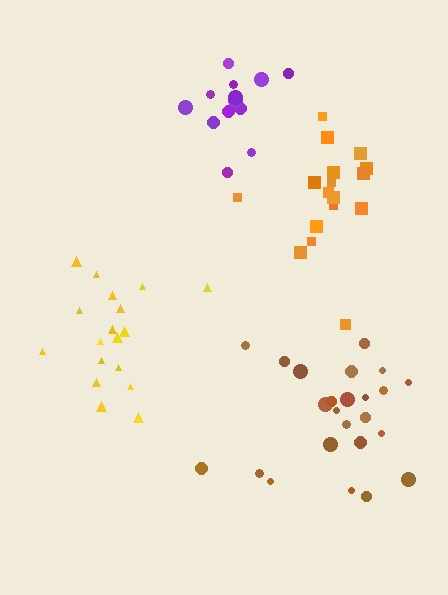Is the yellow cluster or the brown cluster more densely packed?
Yellow.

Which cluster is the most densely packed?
Purple.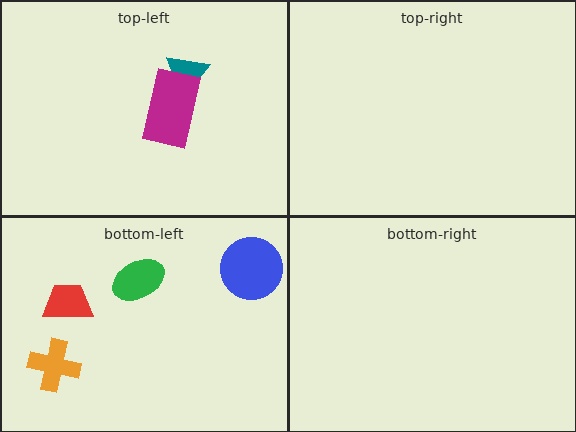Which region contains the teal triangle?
The top-left region.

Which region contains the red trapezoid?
The bottom-left region.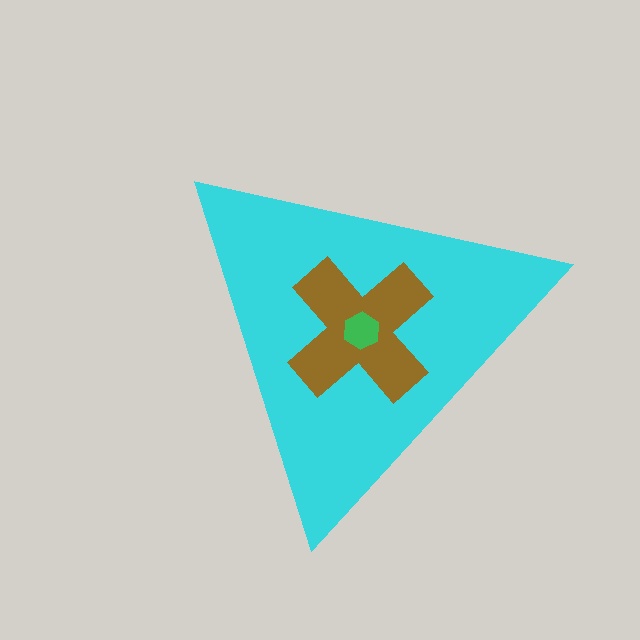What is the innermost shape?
The green hexagon.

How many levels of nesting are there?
3.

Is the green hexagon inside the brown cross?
Yes.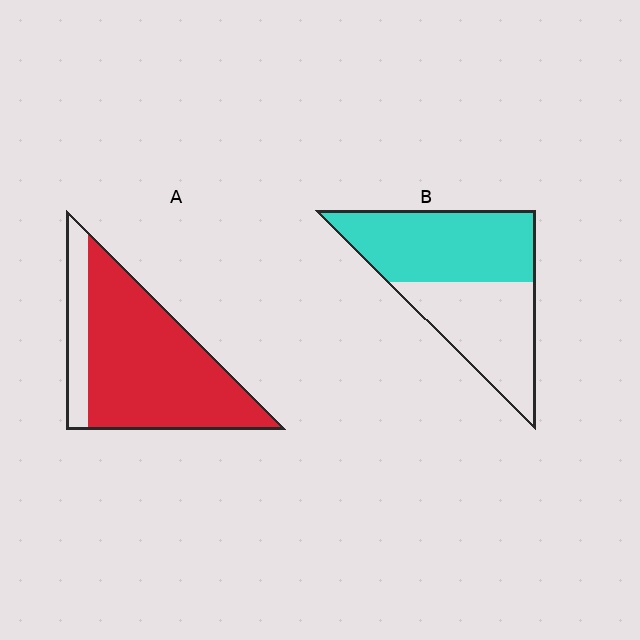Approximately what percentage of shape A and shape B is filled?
A is approximately 80% and B is approximately 55%.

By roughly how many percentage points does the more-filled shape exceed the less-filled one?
By roughly 25 percentage points (A over B).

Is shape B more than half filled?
Yes.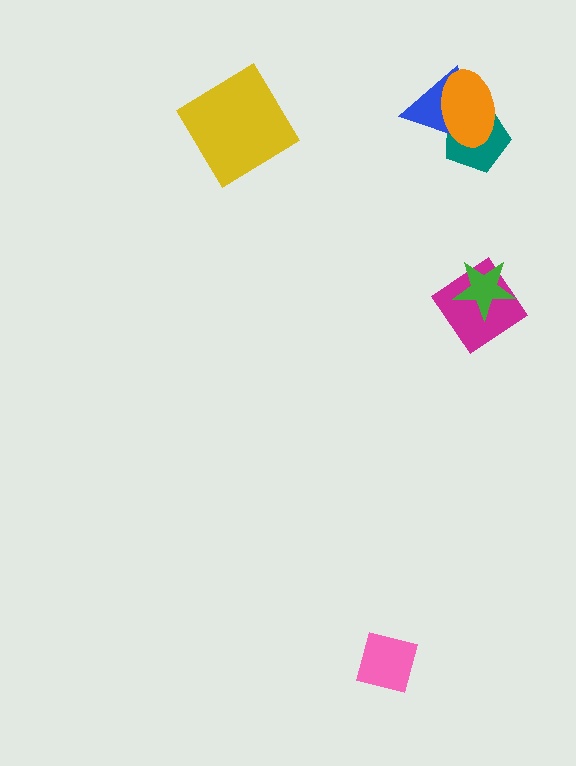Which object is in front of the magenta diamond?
The green star is in front of the magenta diamond.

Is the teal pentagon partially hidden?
Yes, it is partially covered by another shape.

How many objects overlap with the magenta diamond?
1 object overlaps with the magenta diamond.